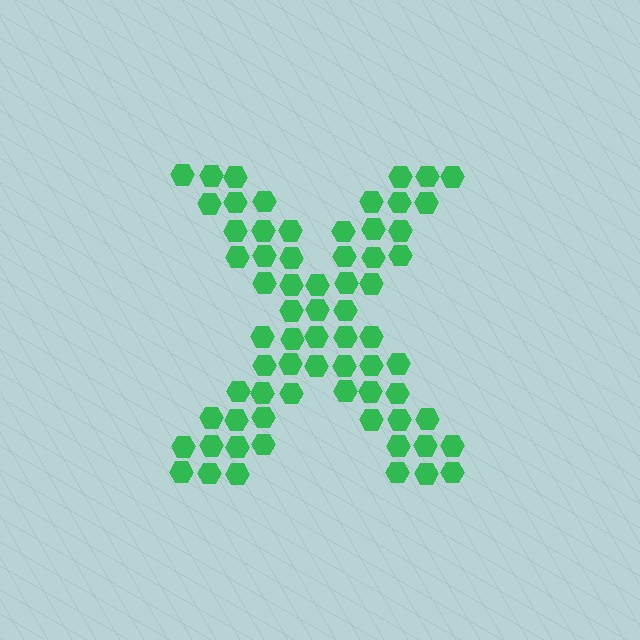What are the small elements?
The small elements are hexagons.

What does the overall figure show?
The overall figure shows the letter X.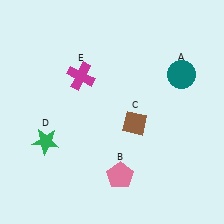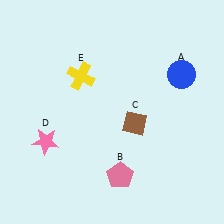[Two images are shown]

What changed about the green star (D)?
In Image 1, D is green. In Image 2, it changed to pink.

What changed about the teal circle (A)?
In Image 1, A is teal. In Image 2, it changed to blue.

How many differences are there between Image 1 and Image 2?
There are 3 differences between the two images.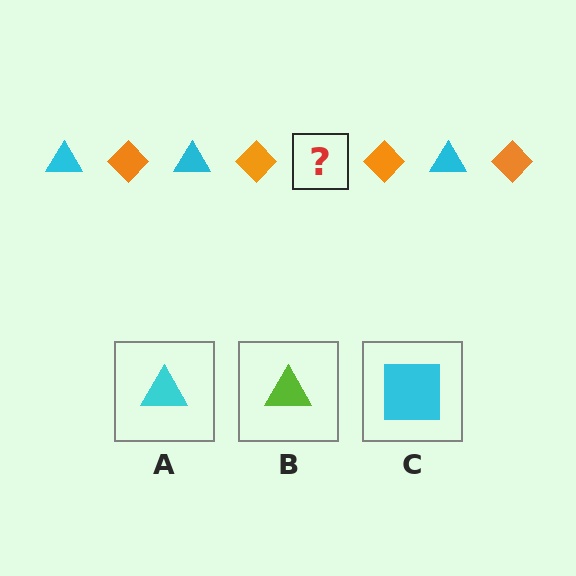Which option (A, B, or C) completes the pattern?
A.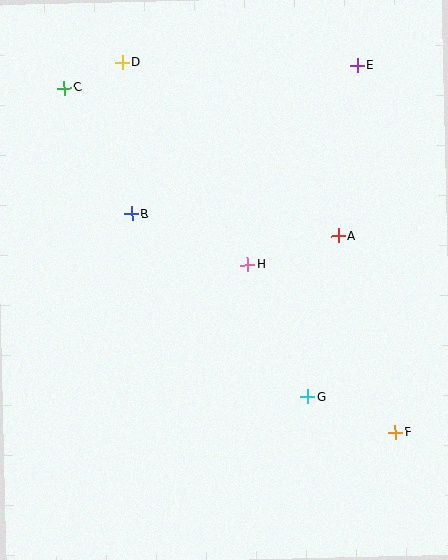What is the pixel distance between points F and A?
The distance between F and A is 205 pixels.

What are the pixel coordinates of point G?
Point G is at (308, 397).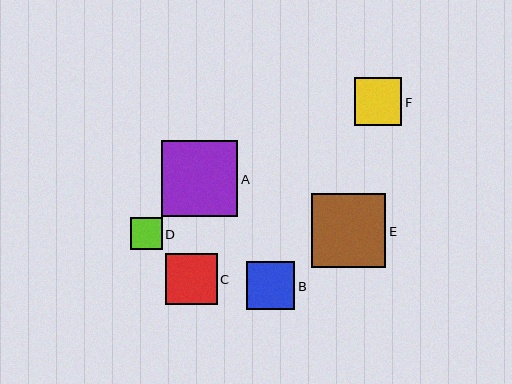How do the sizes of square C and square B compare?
Square C and square B are approximately the same size.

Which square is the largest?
Square A is the largest with a size of approximately 76 pixels.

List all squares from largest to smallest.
From largest to smallest: A, E, C, B, F, D.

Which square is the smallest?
Square D is the smallest with a size of approximately 31 pixels.